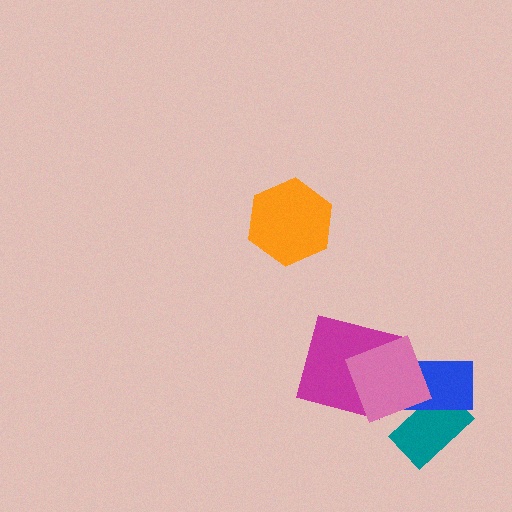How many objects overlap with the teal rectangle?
2 objects overlap with the teal rectangle.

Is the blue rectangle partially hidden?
Yes, it is partially covered by another shape.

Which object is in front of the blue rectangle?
The pink diamond is in front of the blue rectangle.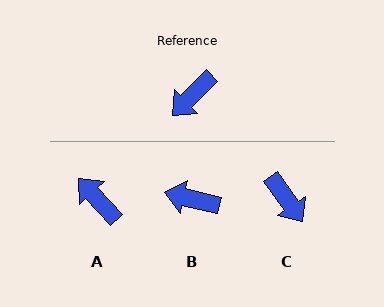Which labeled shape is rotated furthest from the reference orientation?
A, about 92 degrees away.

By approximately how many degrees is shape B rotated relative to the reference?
Approximately 58 degrees clockwise.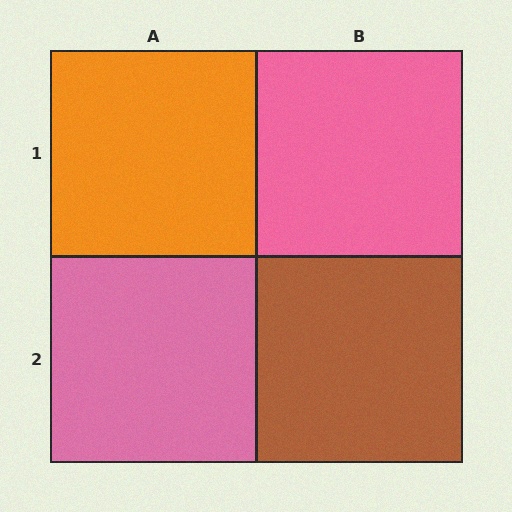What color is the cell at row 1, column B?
Pink.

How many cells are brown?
1 cell is brown.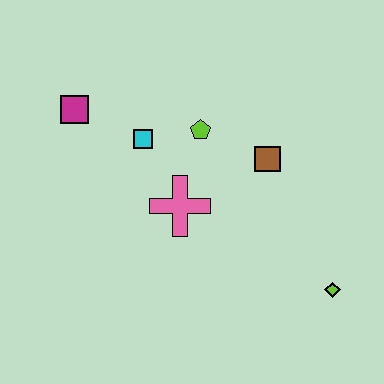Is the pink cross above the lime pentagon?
No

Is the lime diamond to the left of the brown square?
No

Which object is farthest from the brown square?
The magenta square is farthest from the brown square.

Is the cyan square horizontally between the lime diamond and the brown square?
No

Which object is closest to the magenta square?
The cyan square is closest to the magenta square.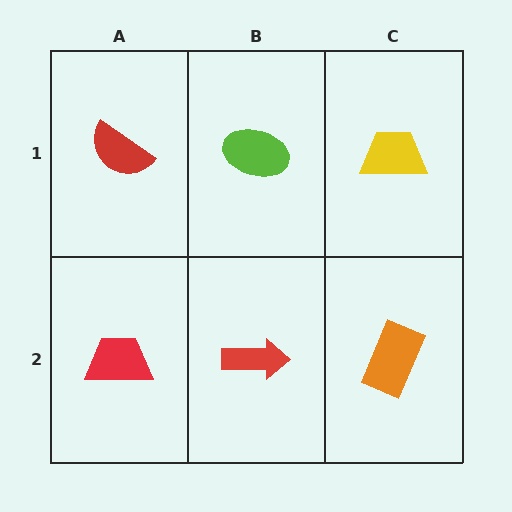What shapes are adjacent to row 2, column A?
A red semicircle (row 1, column A), a red arrow (row 2, column B).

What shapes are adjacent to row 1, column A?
A red trapezoid (row 2, column A), a lime ellipse (row 1, column B).